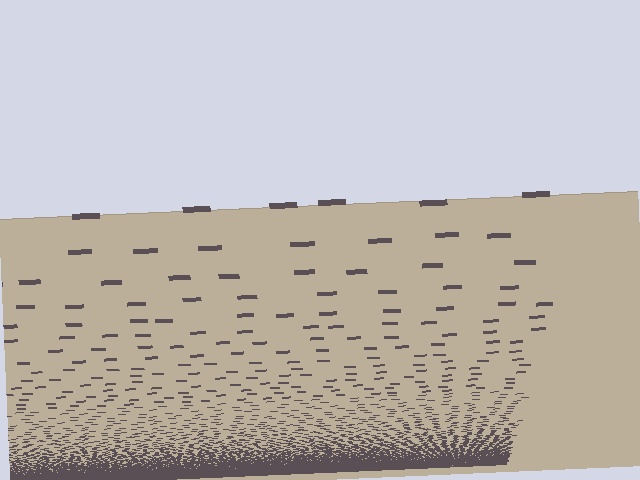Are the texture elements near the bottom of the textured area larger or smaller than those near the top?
Smaller. The gradient is inverted — elements near the bottom are smaller and denser.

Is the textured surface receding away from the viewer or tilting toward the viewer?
The surface appears to tilt toward the viewer. Texture elements get larger and sparser toward the top.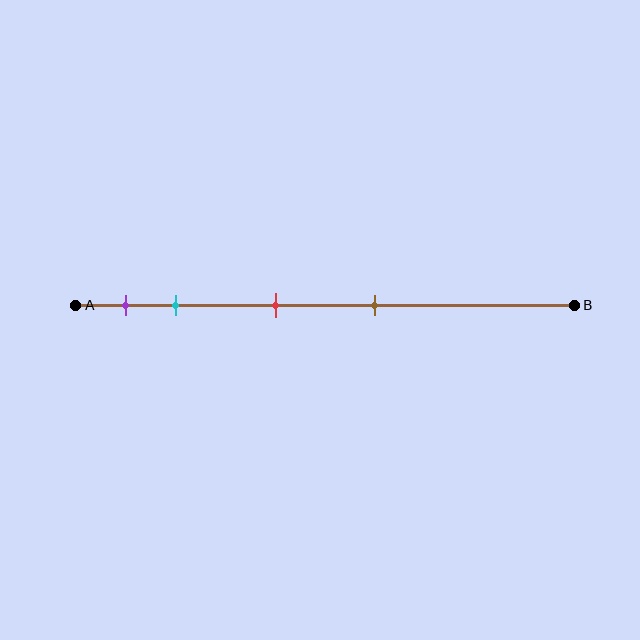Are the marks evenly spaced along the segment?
No, the marks are not evenly spaced.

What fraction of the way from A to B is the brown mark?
The brown mark is approximately 60% (0.6) of the way from A to B.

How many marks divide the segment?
There are 4 marks dividing the segment.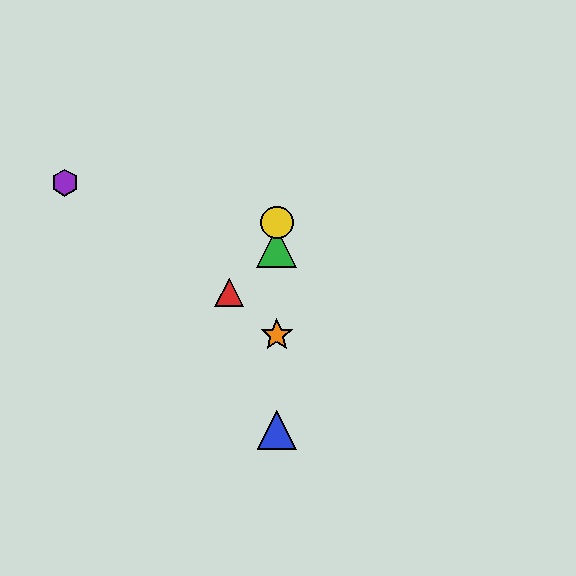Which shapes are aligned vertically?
The blue triangle, the green triangle, the yellow circle, the orange star are aligned vertically.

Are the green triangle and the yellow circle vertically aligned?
Yes, both are at x≈277.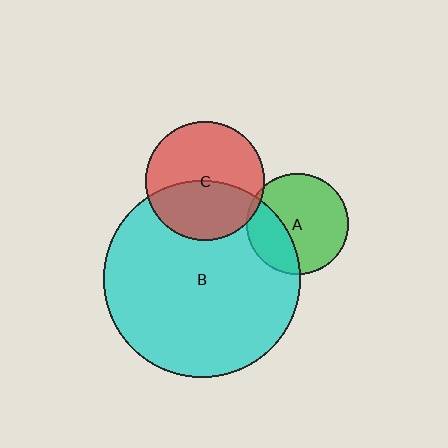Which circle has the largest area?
Circle B (cyan).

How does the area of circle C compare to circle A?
Approximately 1.4 times.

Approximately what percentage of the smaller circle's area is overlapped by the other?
Approximately 45%.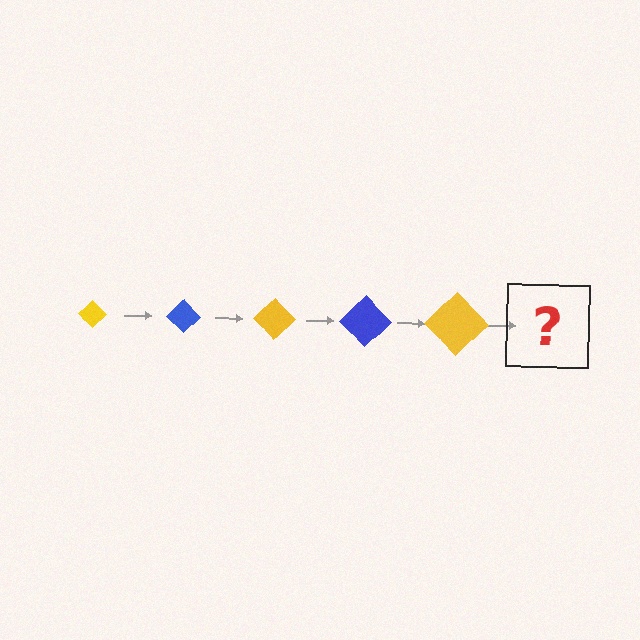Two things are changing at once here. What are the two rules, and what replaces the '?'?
The two rules are that the diamond grows larger each step and the color cycles through yellow and blue. The '?' should be a blue diamond, larger than the previous one.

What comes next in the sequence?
The next element should be a blue diamond, larger than the previous one.